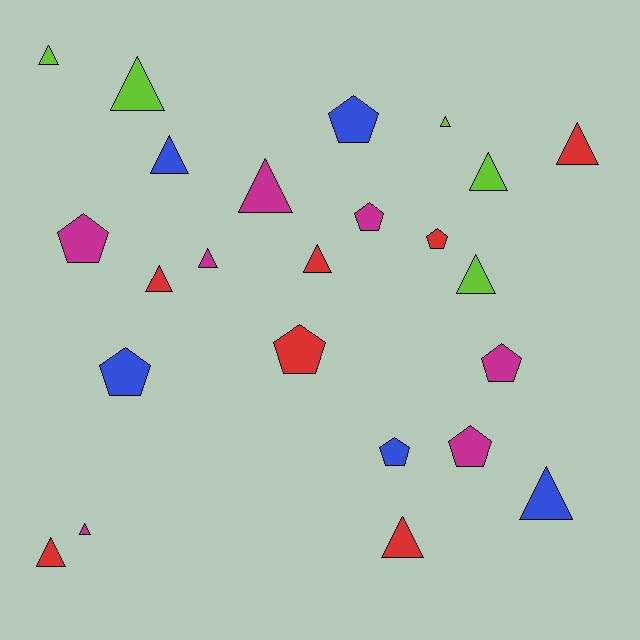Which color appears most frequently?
Magenta, with 7 objects.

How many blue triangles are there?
There are 2 blue triangles.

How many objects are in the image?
There are 24 objects.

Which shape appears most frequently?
Triangle, with 15 objects.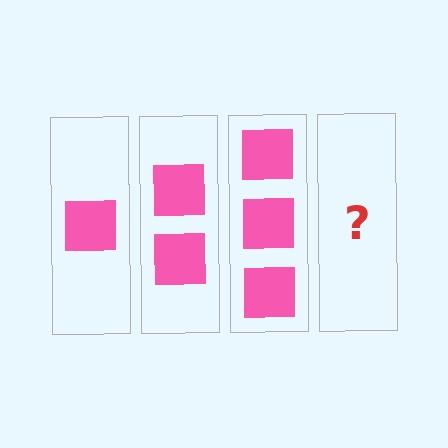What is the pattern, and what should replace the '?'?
The pattern is that each step adds one more square. The '?' should be 4 squares.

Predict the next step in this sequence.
The next step is 4 squares.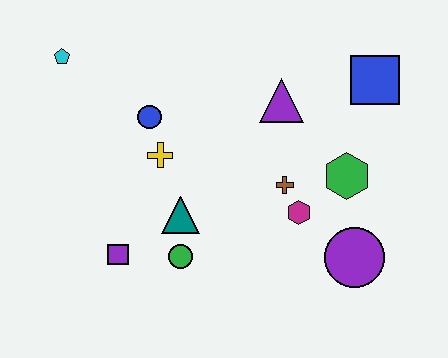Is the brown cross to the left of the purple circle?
Yes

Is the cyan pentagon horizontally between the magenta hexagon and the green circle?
No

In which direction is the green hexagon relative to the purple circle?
The green hexagon is above the purple circle.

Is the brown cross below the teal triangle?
No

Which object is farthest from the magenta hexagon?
The cyan pentagon is farthest from the magenta hexagon.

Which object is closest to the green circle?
The teal triangle is closest to the green circle.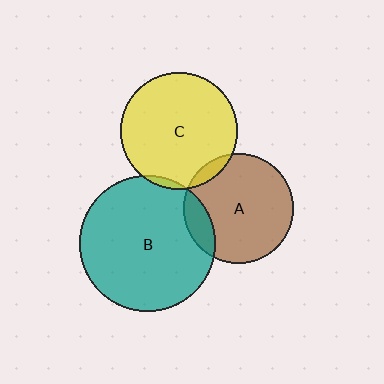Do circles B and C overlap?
Yes.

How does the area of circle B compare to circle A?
Approximately 1.5 times.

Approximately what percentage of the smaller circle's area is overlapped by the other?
Approximately 5%.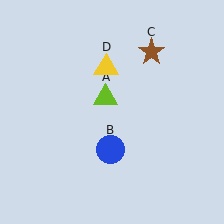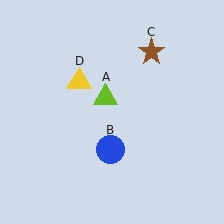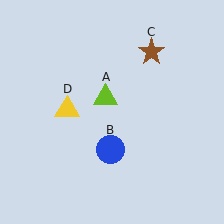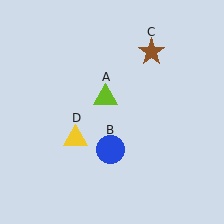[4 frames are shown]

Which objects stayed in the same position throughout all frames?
Lime triangle (object A) and blue circle (object B) and brown star (object C) remained stationary.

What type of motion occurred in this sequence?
The yellow triangle (object D) rotated counterclockwise around the center of the scene.